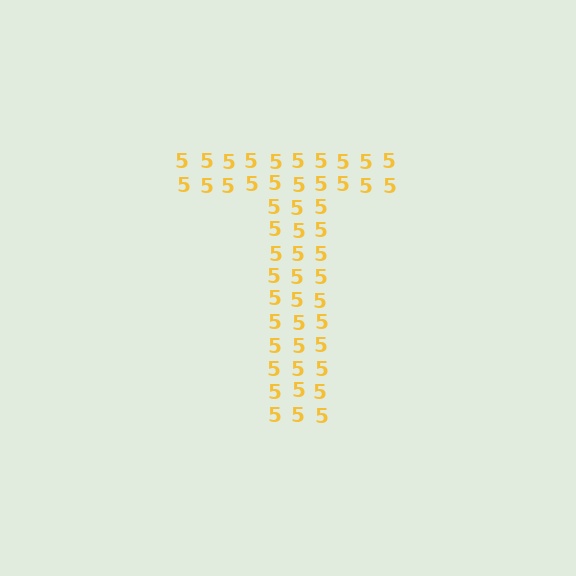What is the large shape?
The large shape is the letter T.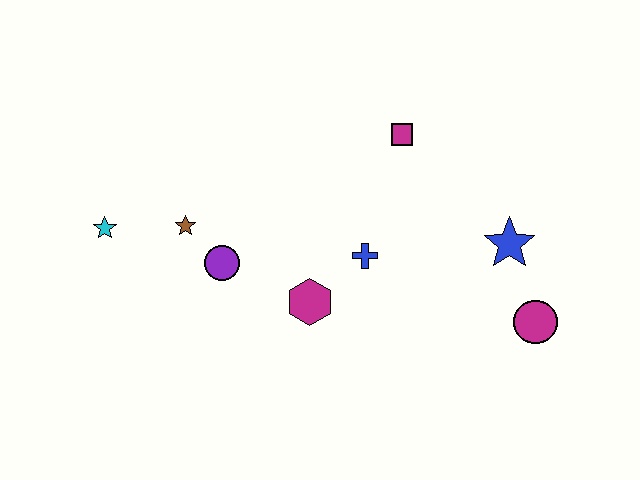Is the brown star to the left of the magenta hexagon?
Yes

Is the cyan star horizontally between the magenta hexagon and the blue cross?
No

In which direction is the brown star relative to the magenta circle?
The brown star is to the left of the magenta circle.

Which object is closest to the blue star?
The magenta circle is closest to the blue star.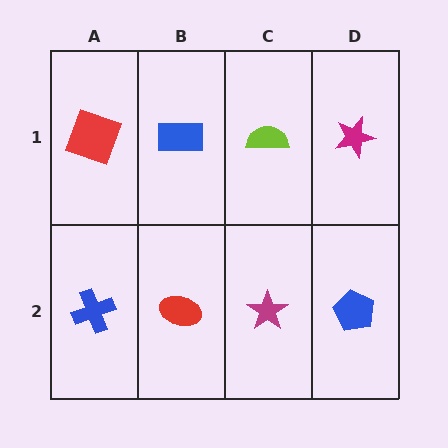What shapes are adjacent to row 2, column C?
A lime semicircle (row 1, column C), a red ellipse (row 2, column B), a blue pentagon (row 2, column D).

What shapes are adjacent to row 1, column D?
A blue pentagon (row 2, column D), a lime semicircle (row 1, column C).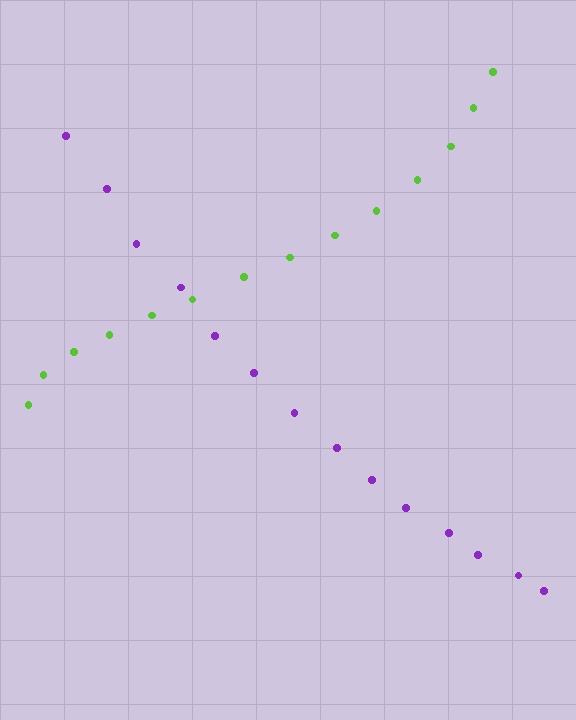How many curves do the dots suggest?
There are 2 distinct paths.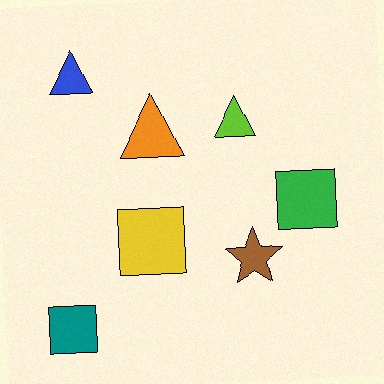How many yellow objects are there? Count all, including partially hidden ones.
There is 1 yellow object.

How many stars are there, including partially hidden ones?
There is 1 star.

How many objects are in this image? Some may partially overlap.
There are 7 objects.